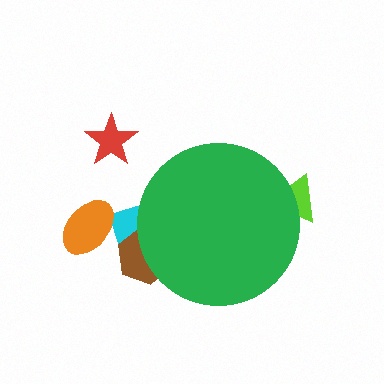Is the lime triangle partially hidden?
Yes, the lime triangle is partially hidden behind the green circle.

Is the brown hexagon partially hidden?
Yes, the brown hexagon is partially hidden behind the green circle.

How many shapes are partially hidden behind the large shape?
3 shapes are partially hidden.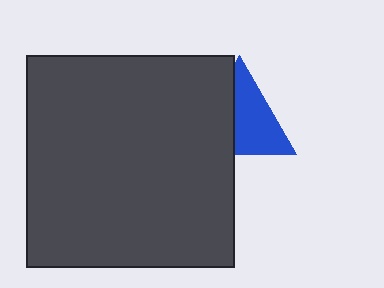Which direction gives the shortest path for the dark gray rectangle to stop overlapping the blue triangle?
Moving left gives the shortest separation.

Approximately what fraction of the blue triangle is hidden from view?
Roughly 43% of the blue triangle is hidden behind the dark gray rectangle.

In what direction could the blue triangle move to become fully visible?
The blue triangle could move right. That would shift it out from behind the dark gray rectangle entirely.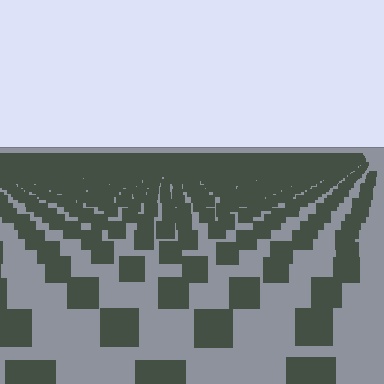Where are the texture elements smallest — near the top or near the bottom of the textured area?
Near the top.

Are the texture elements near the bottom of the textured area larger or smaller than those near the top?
Larger. Near the bottom, elements are closer to the viewer and appear at a bigger on-screen size.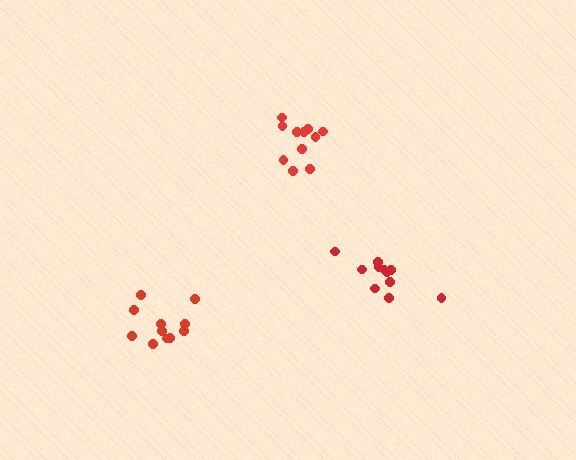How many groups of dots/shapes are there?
There are 3 groups.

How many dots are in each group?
Group 1: 11 dots, Group 2: 11 dots, Group 3: 11 dots (33 total).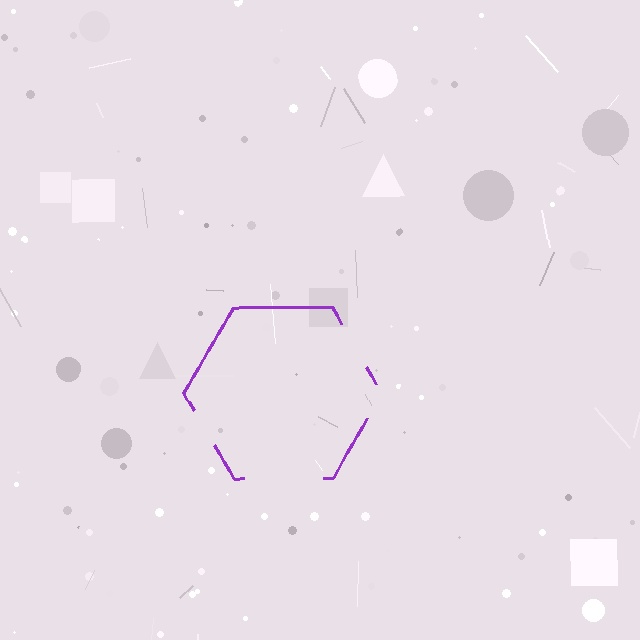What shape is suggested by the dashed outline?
The dashed outline suggests a hexagon.